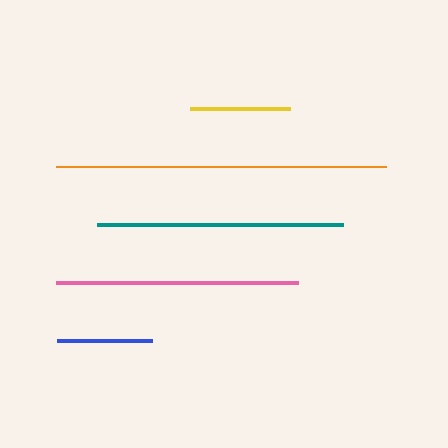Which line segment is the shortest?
The blue line is the shortest at approximately 95 pixels.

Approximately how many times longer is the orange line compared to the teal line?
The orange line is approximately 1.3 times the length of the teal line.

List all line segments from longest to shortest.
From longest to shortest: orange, teal, pink, yellow, blue.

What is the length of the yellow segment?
The yellow segment is approximately 101 pixels long.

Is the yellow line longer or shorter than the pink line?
The pink line is longer than the yellow line.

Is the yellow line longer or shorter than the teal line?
The teal line is longer than the yellow line.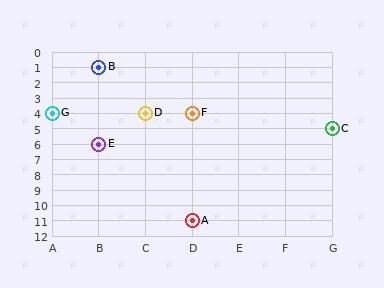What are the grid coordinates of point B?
Point B is at grid coordinates (B, 1).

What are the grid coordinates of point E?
Point E is at grid coordinates (B, 6).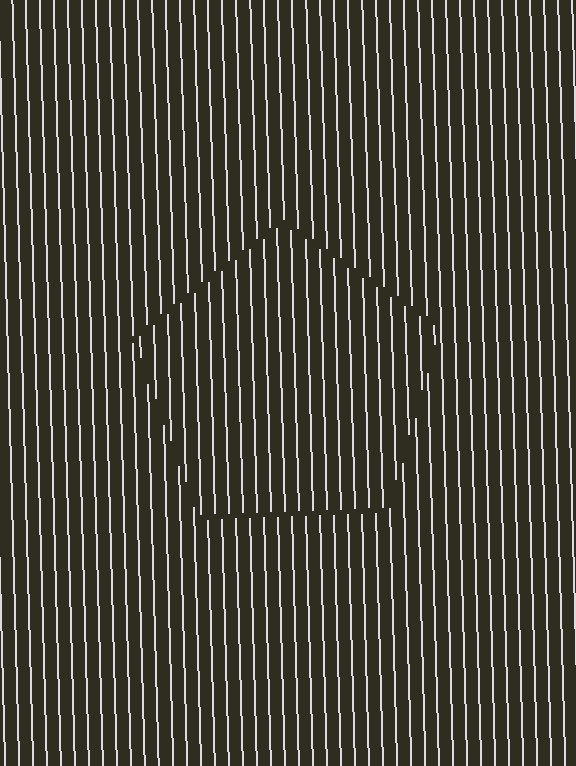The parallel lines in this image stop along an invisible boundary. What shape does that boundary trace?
An illusory pentagon. The interior of the shape contains the same grating, shifted by half a period — the contour is defined by the phase discontinuity where line-ends from the inner and outer gratings abut.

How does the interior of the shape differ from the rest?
The interior of the shape contains the same grating, shifted by half a period — the contour is defined by the phase discontinuity where line-ends from the inner and outer gratings abut.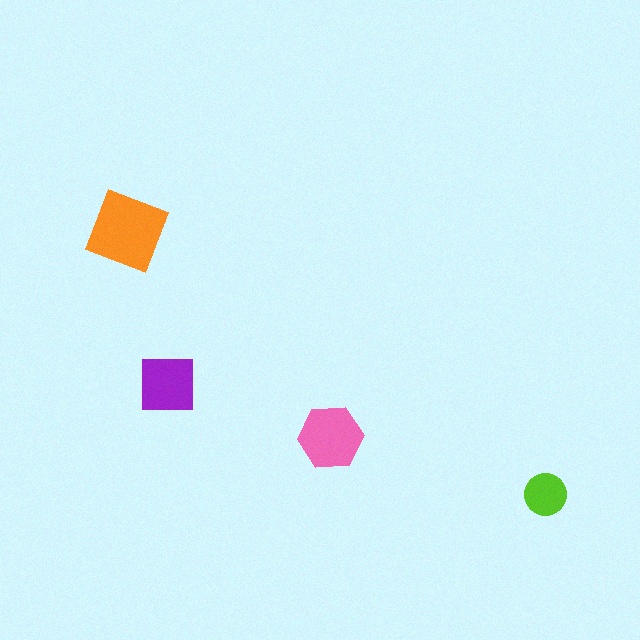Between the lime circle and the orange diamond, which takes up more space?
The orange diamond.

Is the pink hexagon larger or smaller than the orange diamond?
Smaller.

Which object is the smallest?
The lime circle.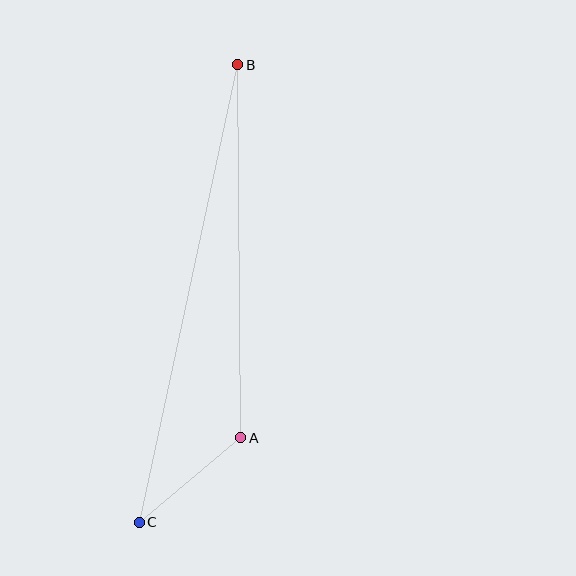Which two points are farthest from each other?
Points B and C are farthest from each other.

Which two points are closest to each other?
Points A and C are closest to each other.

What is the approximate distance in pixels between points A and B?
The distance between A and B is approximately 373 pixels.